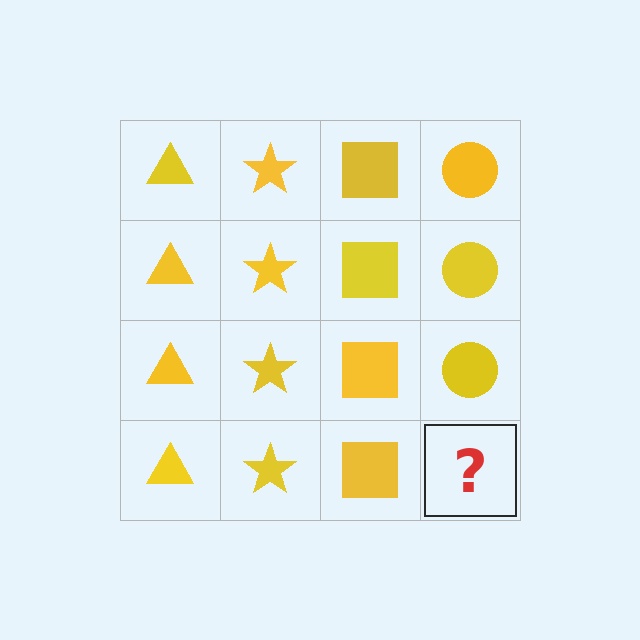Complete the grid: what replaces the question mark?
The question mark should be replaced with a yellow circle.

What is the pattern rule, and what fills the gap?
The rule is that each column has a consistent shape. The gap should be filled with a yellow circle.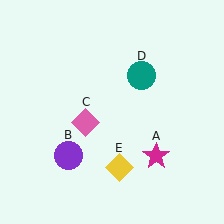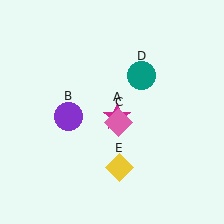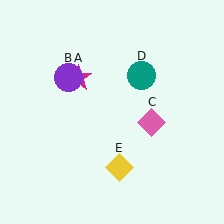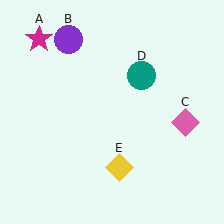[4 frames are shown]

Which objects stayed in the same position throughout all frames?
Teal circle (object D) and yellow diamond (object E) remained stationary.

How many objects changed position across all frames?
3 objects changed position: magenta star (object A), purple circle (object B), pink diamond (object C).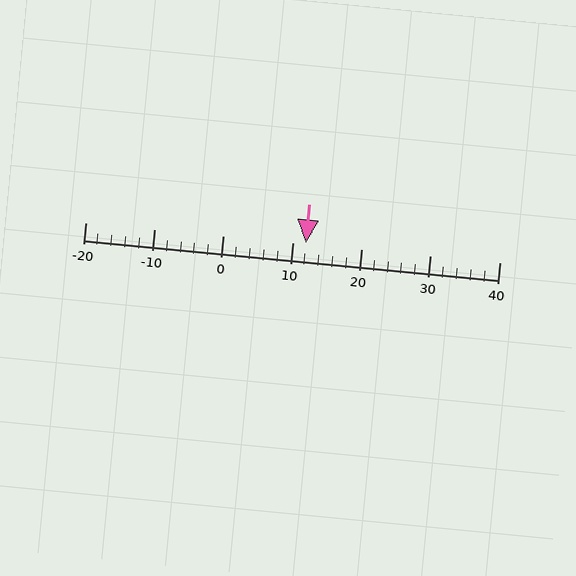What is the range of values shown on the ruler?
The ruler shows values from -20 to 40.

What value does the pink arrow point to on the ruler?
The pink arrow points to approximately 12.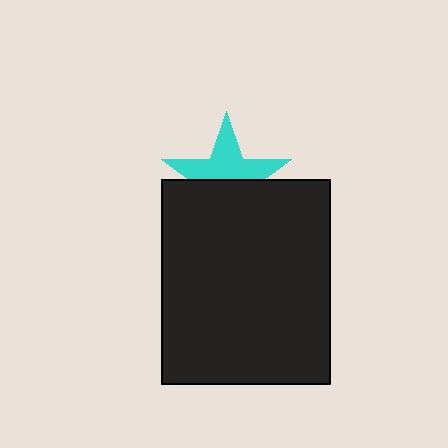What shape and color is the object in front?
The object in front is a black rectangle.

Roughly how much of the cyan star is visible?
About half of it is visible (roughly 53%).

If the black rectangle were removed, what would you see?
You would see the complete cyan star.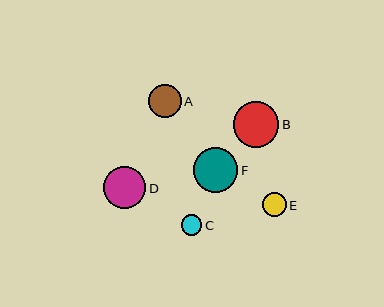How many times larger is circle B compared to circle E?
Circle B is approximately 1.9 times the size of circle E.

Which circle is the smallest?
Circle C is the smallest with a size of approximately 20 pixels.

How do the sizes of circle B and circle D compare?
Circle B and circle D are approximately the same size.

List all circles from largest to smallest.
From largest to smallest: B, F, D, A, E, C.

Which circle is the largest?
Circle B is the largest with a size of approximately 45 pixels.